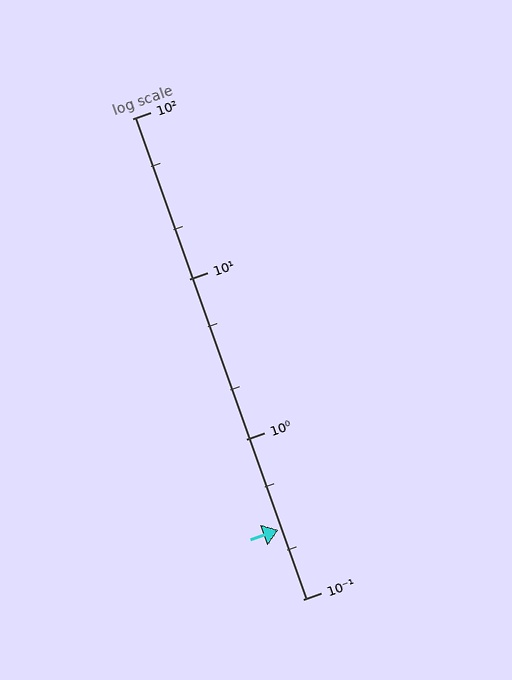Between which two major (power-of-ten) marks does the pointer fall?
The pointer is between 0.1 and 1.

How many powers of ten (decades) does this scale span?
The scale spans 3 decades, from 0.1 to 100.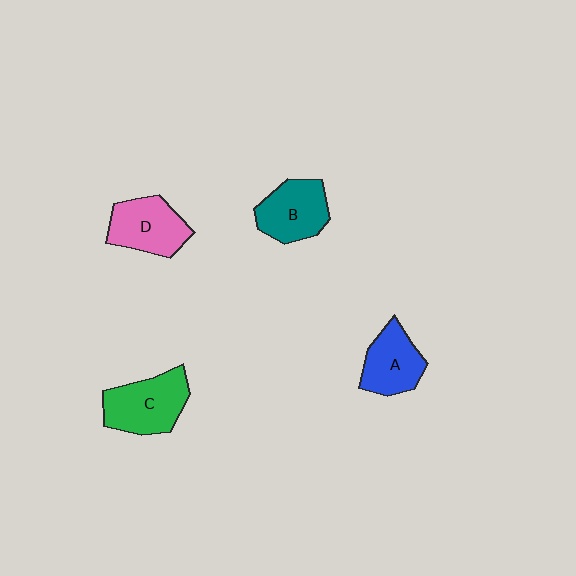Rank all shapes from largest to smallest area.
From largest to smallest: C (green), D (pink), B (teal), A (blue).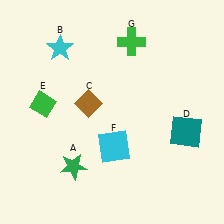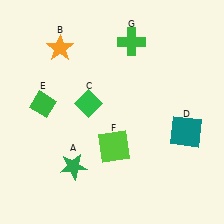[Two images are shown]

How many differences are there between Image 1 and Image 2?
There are 3 differences between the two images.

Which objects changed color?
B changed from cyan to orange. C changed from brown to green. F changed from cyan to lime.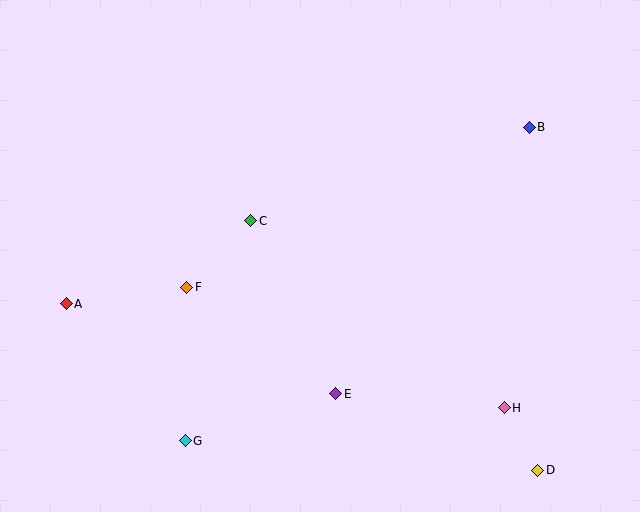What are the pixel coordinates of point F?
Point F is at (187, 287).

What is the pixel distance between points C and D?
The distance between C and D is 380 pixels.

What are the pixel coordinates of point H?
Point H is at (504, 408).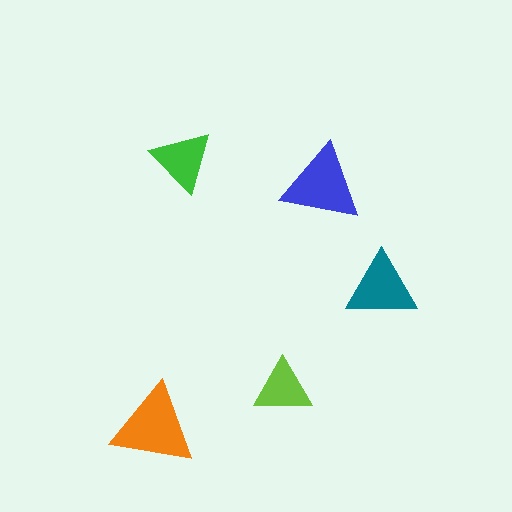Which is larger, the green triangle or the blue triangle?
The blue one.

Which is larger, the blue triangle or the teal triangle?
The blue one.